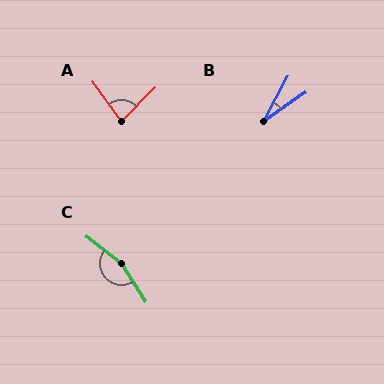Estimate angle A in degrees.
Approximately 80 degrees.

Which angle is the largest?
C, at approximately 160 degrees.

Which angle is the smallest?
B, at approximately 26 degrees.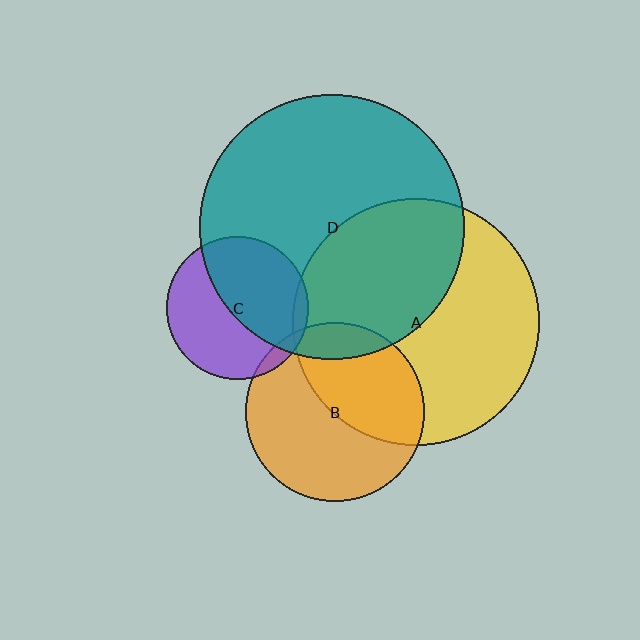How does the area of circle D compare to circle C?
Approximately 3.5 times.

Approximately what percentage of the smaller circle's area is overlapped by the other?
Approximately 10%.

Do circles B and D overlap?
Yes.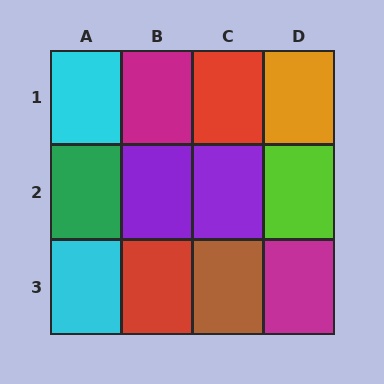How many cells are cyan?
2 cells are cyan.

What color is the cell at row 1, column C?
Red.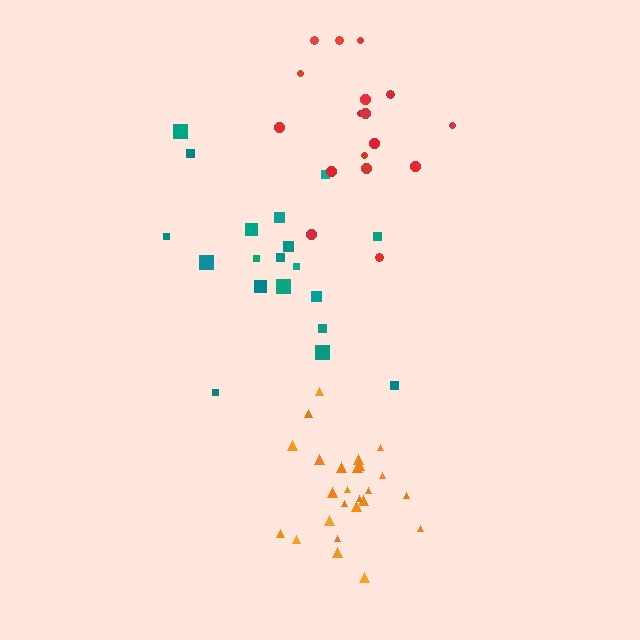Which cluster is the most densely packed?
Orange.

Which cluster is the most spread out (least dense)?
Teal.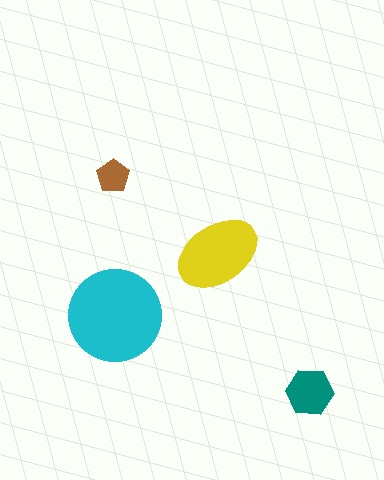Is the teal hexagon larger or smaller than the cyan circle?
Smaller.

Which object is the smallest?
The brown pentagon.